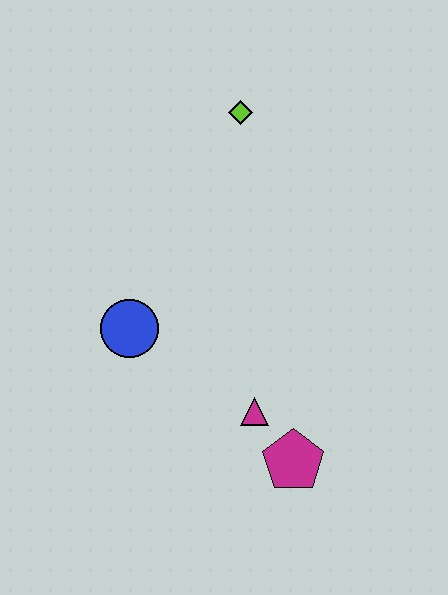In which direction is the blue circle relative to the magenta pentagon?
The blue circle is to the left of the magenta pentagon.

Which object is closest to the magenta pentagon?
The magenta triangle is closest to the magenta pentagon.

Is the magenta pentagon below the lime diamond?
Yes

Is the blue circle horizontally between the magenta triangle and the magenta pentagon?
No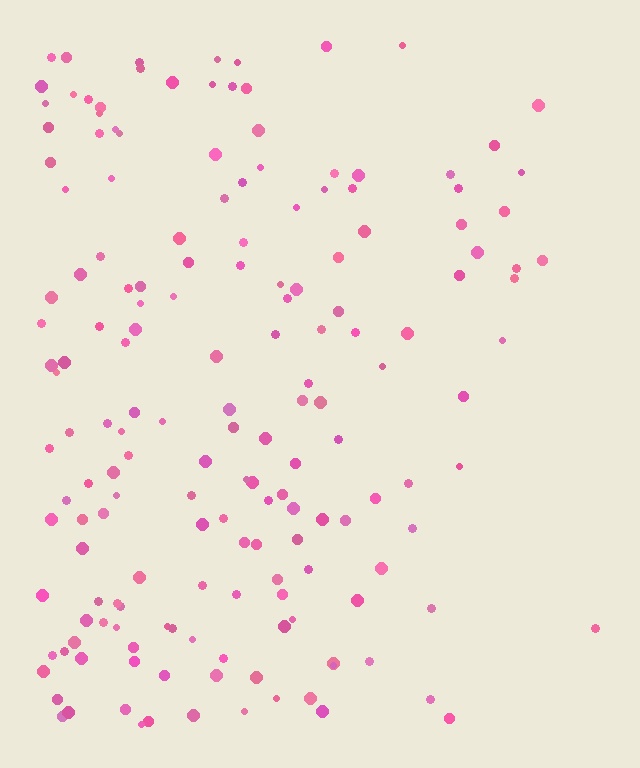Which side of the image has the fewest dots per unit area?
The right.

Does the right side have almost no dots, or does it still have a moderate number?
Still a moderate number, just noticeably fewer than the left.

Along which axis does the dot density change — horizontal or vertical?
Horizontal.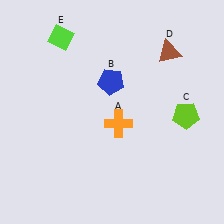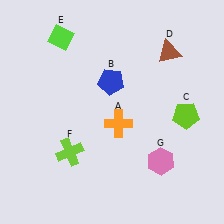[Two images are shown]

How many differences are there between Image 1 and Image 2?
There are 2 differences between the two images.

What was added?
A lime cross (F), a pink hexagon (G) were added in Image 2.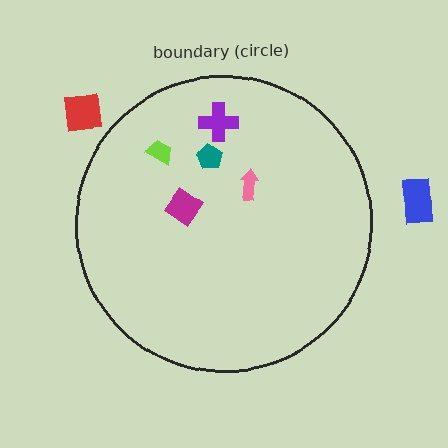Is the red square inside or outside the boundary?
Outside.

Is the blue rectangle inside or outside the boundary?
Outside.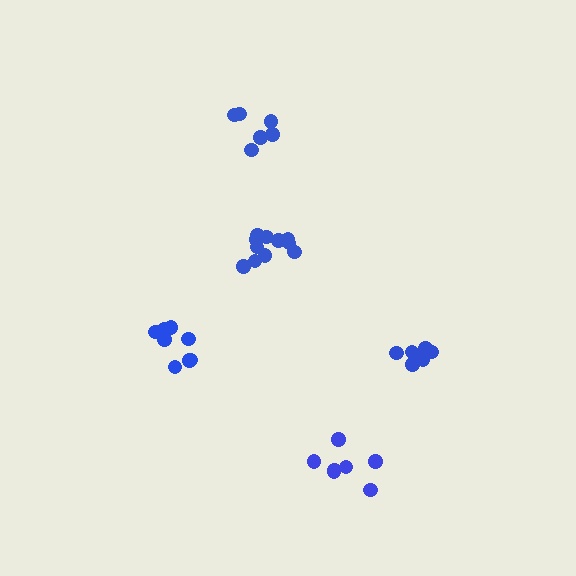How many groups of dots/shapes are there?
There are 5 groups.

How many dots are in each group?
Group 1: 6 dots, Group 2: 11 dots, Group 3: 8 dots, Group 4: 7 dots, Group 5: 7 dots (39 total).